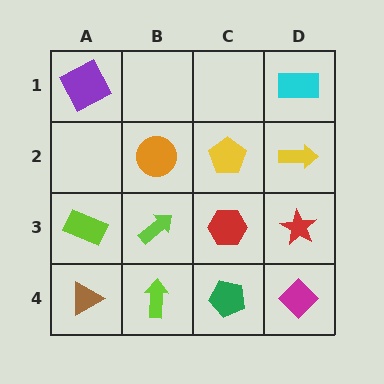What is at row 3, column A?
A lime rectangle.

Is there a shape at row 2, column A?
No, that cell is empty.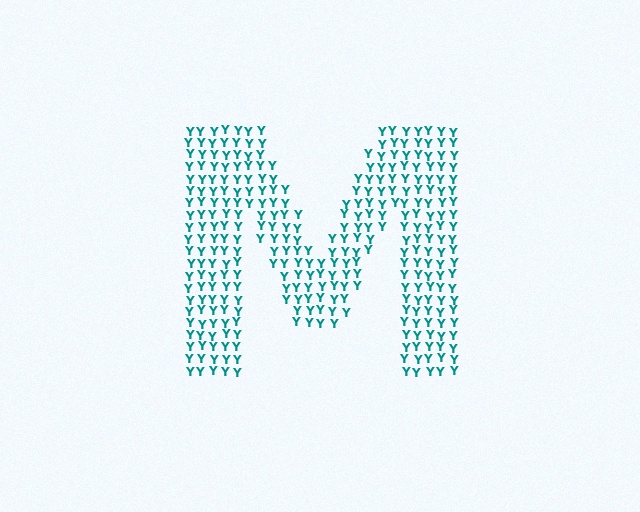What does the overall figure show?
The overall figure shows the letter M.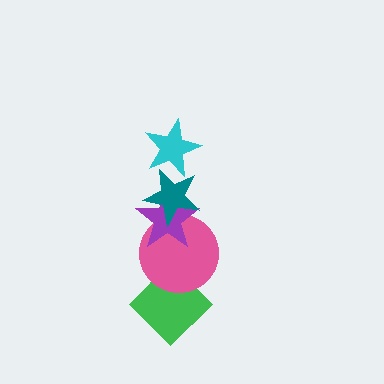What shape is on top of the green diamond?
The pink circle is on top of the green diamond.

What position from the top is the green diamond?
The green diamond is 5th from the top.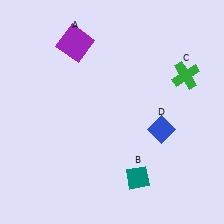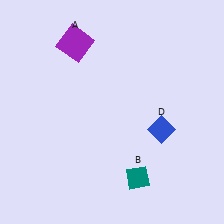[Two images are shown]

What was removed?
The green cross (C) was removed in Image 2.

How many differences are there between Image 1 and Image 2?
There is 1 difference between the two images.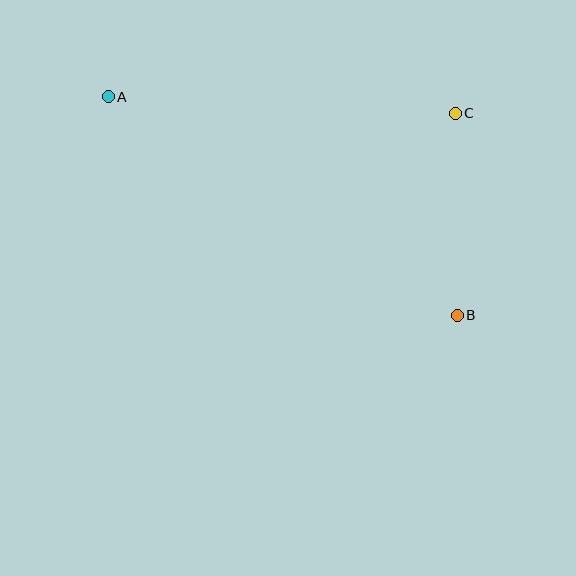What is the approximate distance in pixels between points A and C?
The distance between A and C is approximately 347 pixels.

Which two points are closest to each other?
Points B and C are closest to each other.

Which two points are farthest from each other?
Points A and B are farthest from each other.